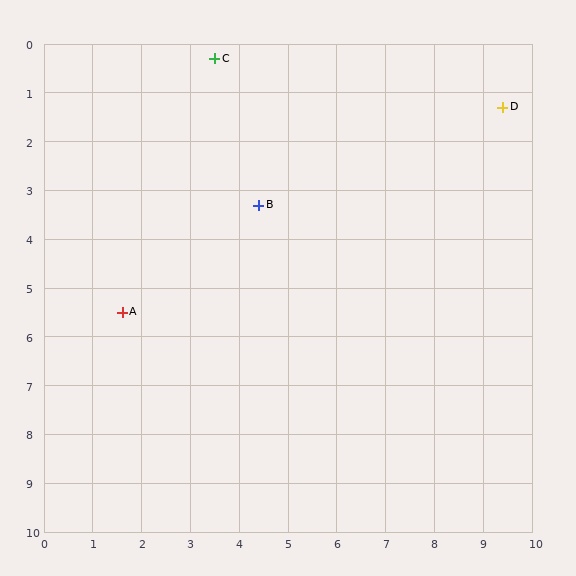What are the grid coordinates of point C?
Point C is at approximately (3.5, 0.3).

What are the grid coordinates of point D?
Point D is at approximately (9.4, 1.3).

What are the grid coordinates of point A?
Point A is at approximately (1.6, 5.5).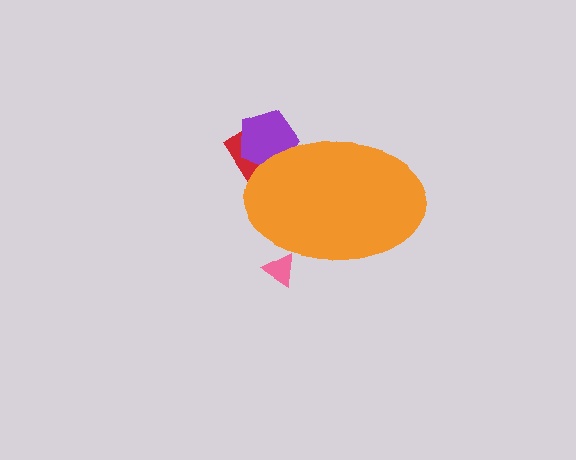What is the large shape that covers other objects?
An orange ellipse.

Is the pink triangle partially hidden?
Yes, the pink triangle is partially hidden behind the orange ellipse.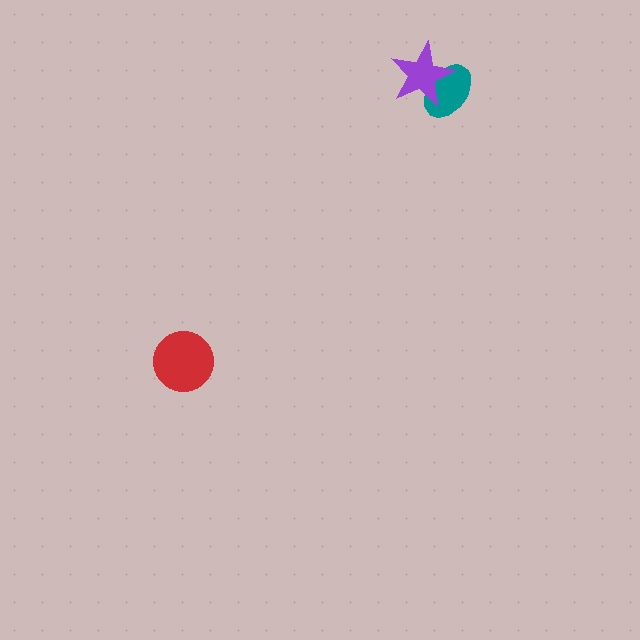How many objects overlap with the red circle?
0 objects overlap with the red circle.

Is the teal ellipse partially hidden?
Yes, it is partially covered by another shape.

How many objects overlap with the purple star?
1 object overlaps with the purple star.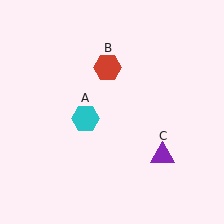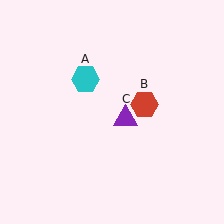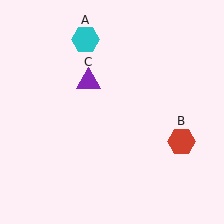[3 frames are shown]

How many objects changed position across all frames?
3 objects changed position: cyan hexagon (object A), red hexagon (object B), purple triangle (object C).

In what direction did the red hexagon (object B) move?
The red hexagon (object B) moved down and to the right.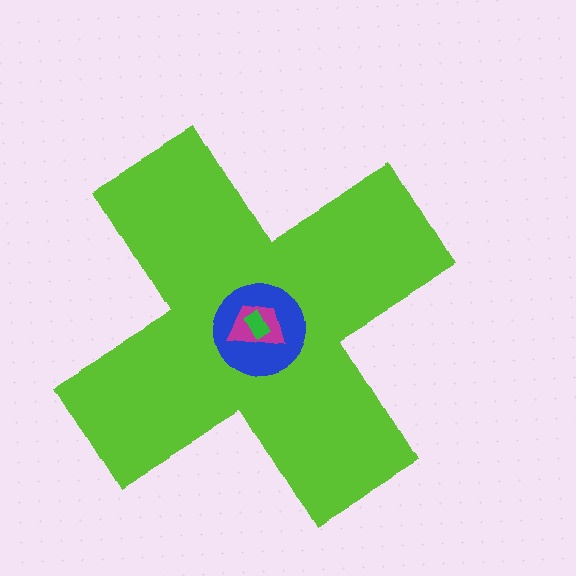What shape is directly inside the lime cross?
The blue circle.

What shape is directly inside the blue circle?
The magenta trapezoid.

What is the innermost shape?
The green rectangle.